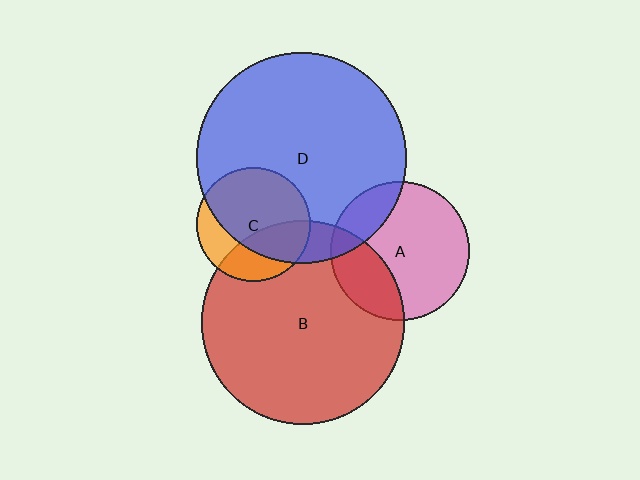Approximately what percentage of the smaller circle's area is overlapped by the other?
Approximately 10%.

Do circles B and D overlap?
Yes.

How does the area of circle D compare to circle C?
Approximately 3.4 times.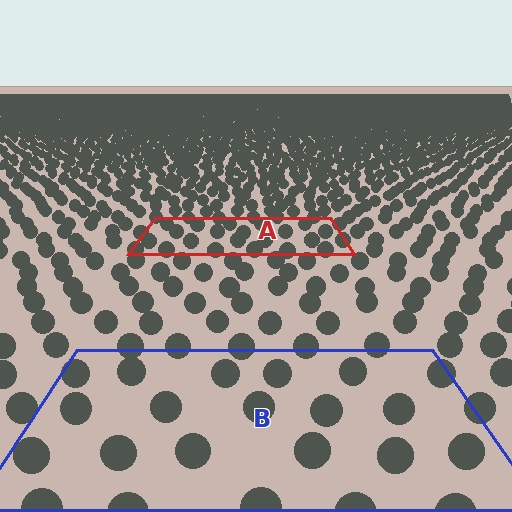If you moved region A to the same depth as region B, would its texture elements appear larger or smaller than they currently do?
They would appear larger. At a closer depth, the same texture elements are projected at a bigger on-screen size.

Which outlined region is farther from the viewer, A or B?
Region A is farther from the viewer — the texture elements inside it appear smaller and more densely packed.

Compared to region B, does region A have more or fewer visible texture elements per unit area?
Region A has more texture elements per unit area — they are packed more densely because it is farther away.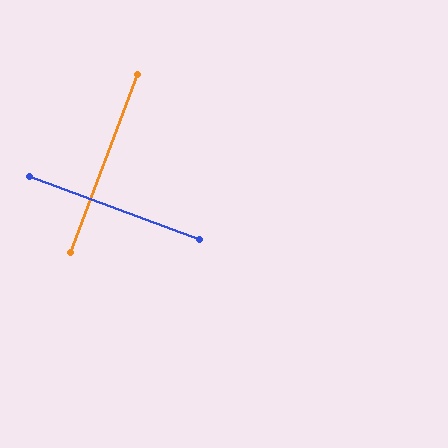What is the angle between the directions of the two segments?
Approximately 90 degrees.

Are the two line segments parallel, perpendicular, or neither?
Perpendicular — they meet at approximately 90°.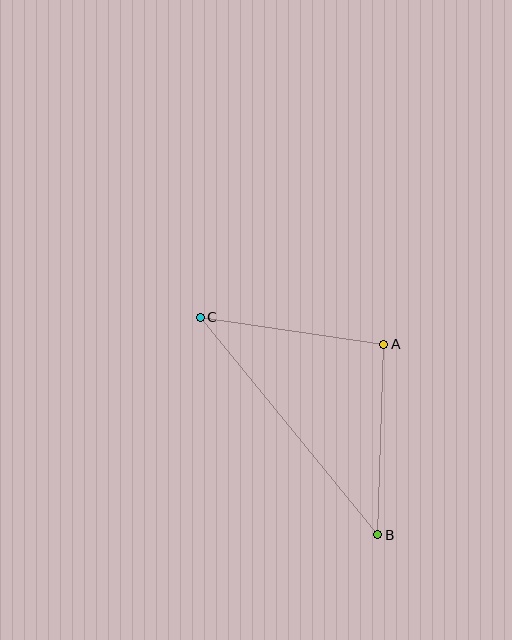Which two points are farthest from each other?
Points B and C are farthest from each other.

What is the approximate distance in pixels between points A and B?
The distance between A and B is approximately 191 pixels.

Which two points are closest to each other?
Points A and C are closest to each other.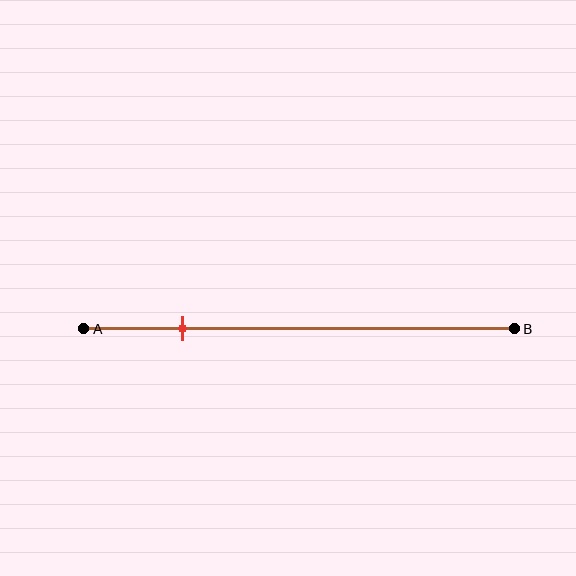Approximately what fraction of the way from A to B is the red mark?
The red mark is approximately 25% of the way from A to B.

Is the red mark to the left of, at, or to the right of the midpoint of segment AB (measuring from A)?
The red mark is to the left of the midpoint of segment AB.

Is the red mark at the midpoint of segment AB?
No, the mark is at about 25% from A, not at the 50% midpoint.